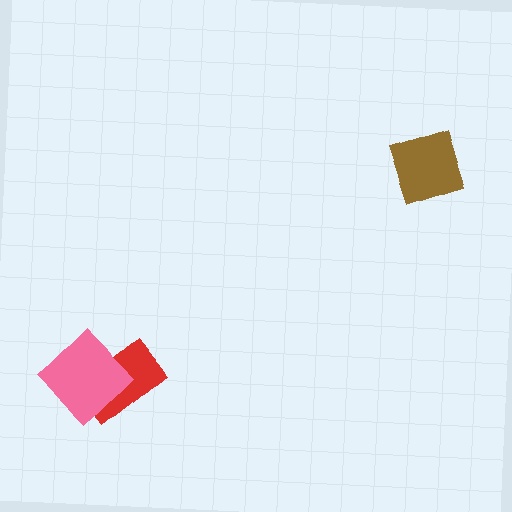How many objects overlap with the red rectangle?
1 object overlaps with the red rectangle.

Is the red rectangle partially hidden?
Yes, it is partially covered by another shape.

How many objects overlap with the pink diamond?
1 object overlaps with the pink diamond.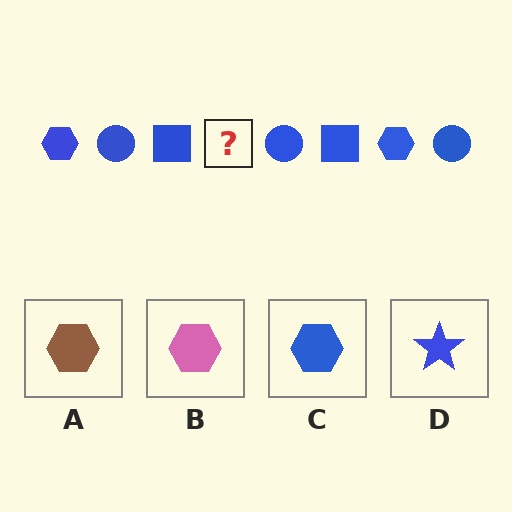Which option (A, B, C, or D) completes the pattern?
C.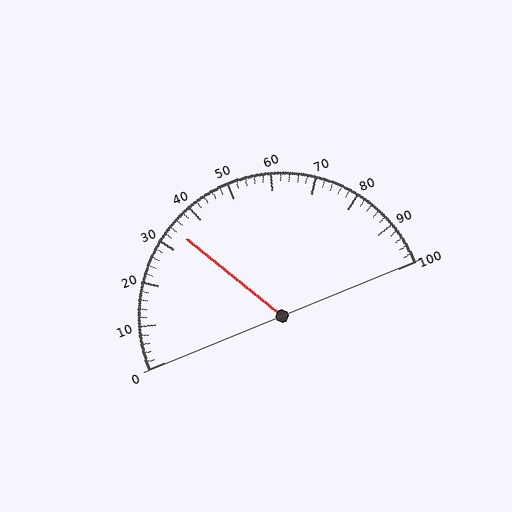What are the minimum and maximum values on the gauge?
The gauge ranges from 0 to 100.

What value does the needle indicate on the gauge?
The needle indicates approximately 34.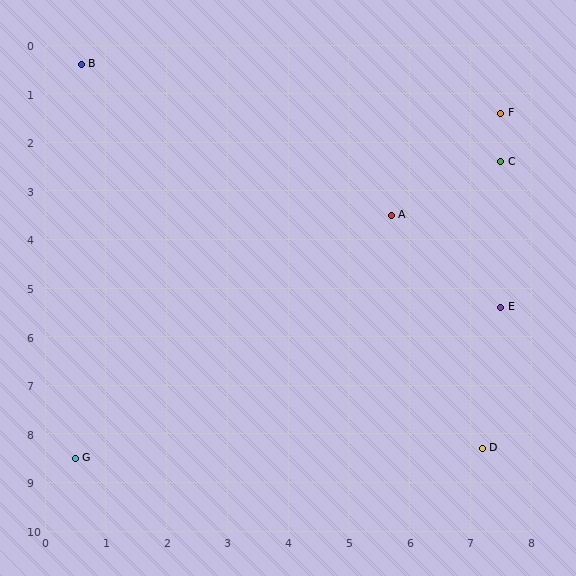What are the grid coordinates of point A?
Point A is at approximately (5.7, 3.5).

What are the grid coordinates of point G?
Point G is at approximately (0.5, 8.5).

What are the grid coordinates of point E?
Point E is at approximately (7.5, 5.4).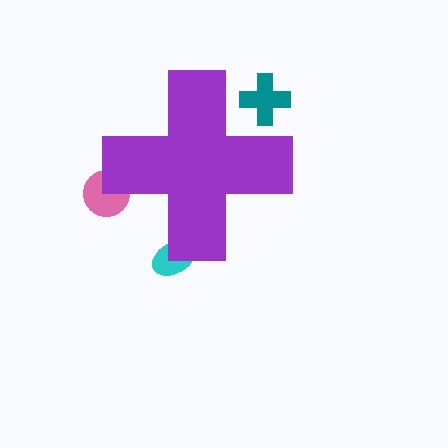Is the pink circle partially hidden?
Yes, the pink circle is partially hidden behind the purple cross.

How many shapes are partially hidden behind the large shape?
3 shapes are partially hidden.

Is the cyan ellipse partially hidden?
Yes, the cyan ellipse is partially hidden behind the purple cross.